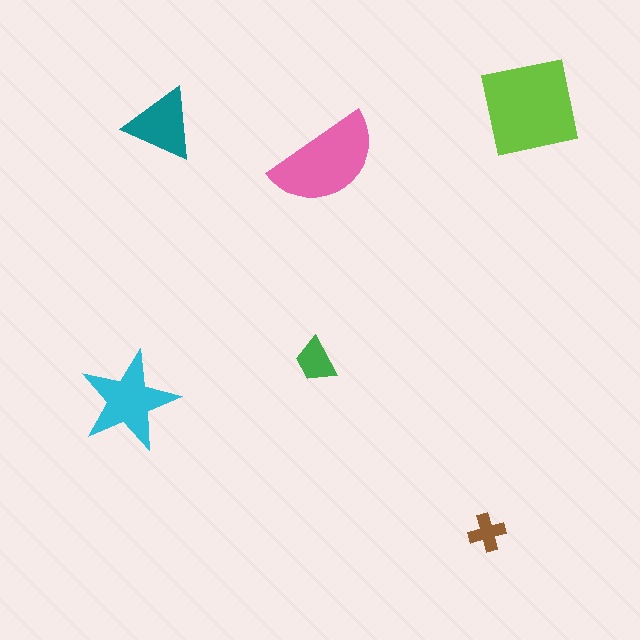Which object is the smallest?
The brown cross.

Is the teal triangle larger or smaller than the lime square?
Smaller.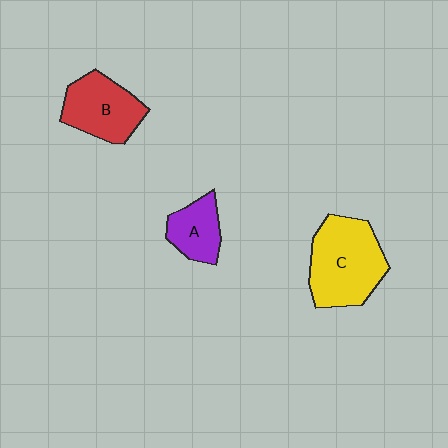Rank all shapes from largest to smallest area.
From largest to smallest: C (yellow), B (red), A (purple).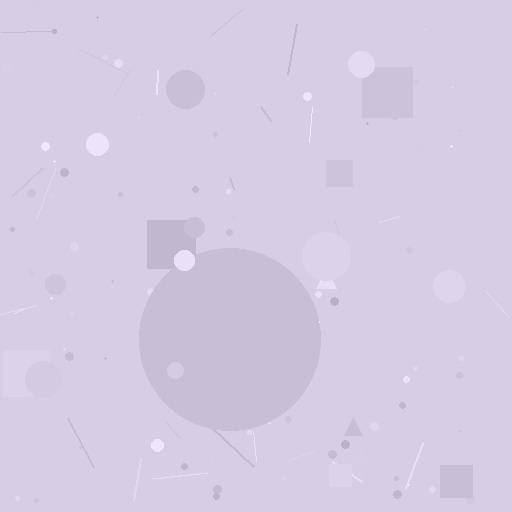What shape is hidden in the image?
A circle is hidden in the image.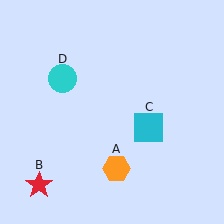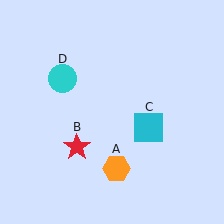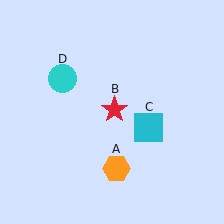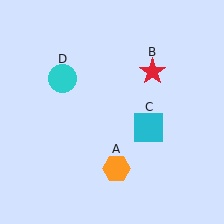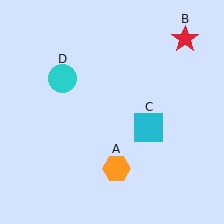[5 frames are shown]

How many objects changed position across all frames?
1 object changed position: red star (object B).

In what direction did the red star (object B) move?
The red star (object B) moved up and to the right.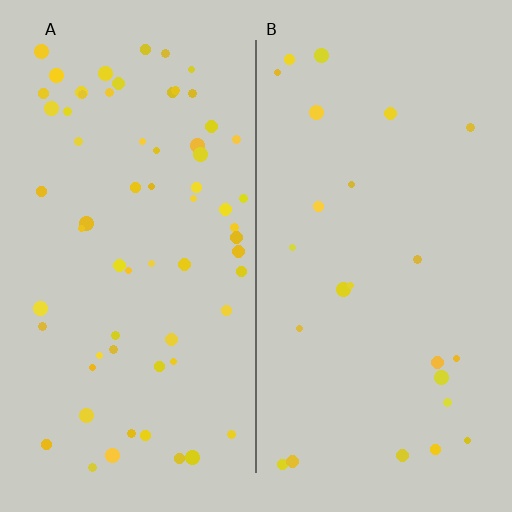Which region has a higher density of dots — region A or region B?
A (the left).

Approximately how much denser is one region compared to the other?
Approximately 2.7× — region A over region B.